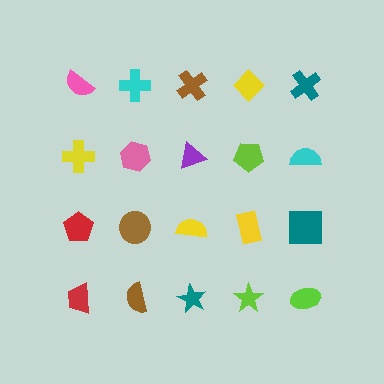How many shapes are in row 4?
5 shapes.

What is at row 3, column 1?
A red pentagon.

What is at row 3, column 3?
A yellow semicircle.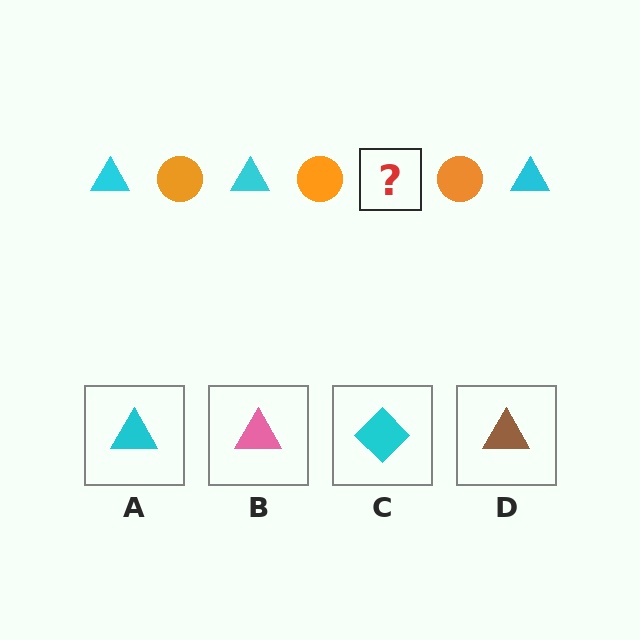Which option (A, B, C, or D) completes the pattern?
A.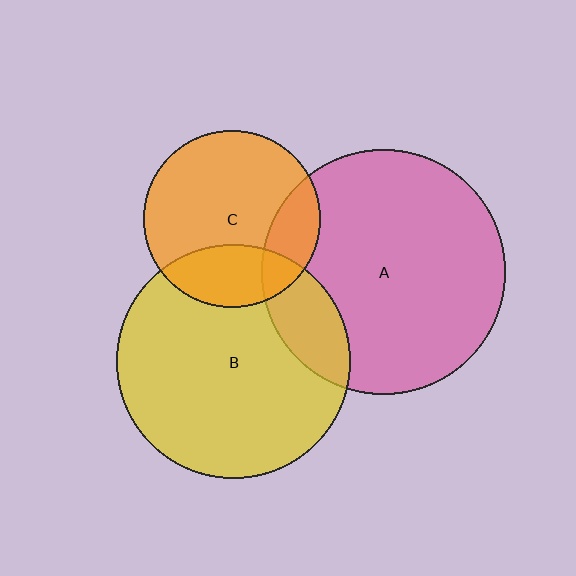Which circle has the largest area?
Circle A (pink).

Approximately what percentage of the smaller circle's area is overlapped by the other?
Approximately 20%.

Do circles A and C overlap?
Yes.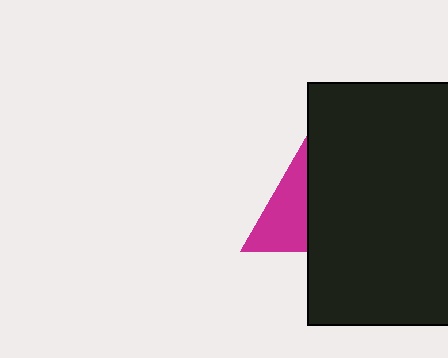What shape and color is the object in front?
The object in front is a black rectangle.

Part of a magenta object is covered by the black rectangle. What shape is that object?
It is a triangle.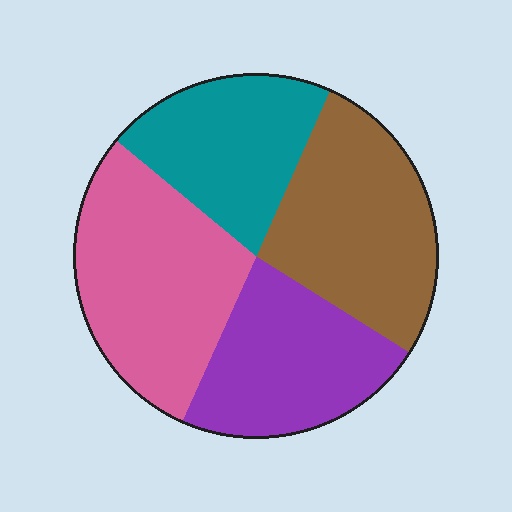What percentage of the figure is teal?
Teal covers 21% of the figure.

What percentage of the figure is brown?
Brown covers 27% of the figure.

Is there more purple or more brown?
Brown.